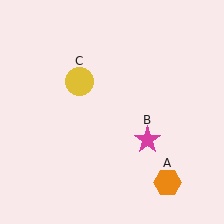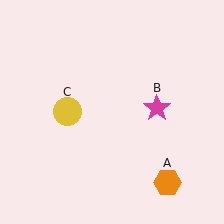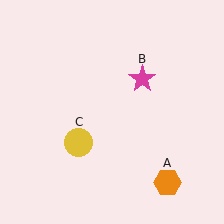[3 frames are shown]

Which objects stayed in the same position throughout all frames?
Orange hexagon (object A) remained stationary.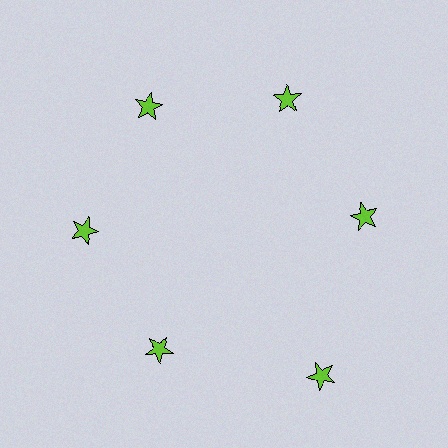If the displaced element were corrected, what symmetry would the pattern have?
It would have 6-fold rotational symmetry — the pattern would map onto itself every 60 degrees.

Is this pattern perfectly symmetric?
No. The 6 lime stars are arranged in a ring, but one element near the 5 o'clock position is pushed outward from the center, breaking the 6-fold rotational symmetry.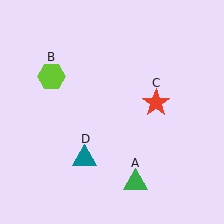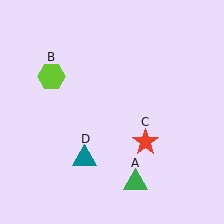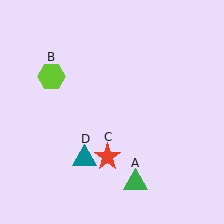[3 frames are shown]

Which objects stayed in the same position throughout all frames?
Green triangle (object A) and lime hexagon (object B) and teal triangle (object D) remained stationary.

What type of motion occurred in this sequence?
The red star (object C) rotated clockwise around the center of the scene.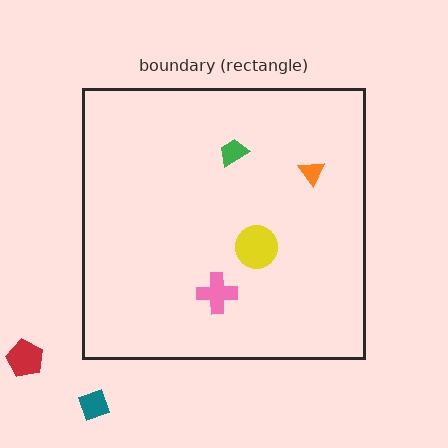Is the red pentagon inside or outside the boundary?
Outside.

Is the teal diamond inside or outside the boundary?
Outside.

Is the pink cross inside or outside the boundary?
Inside.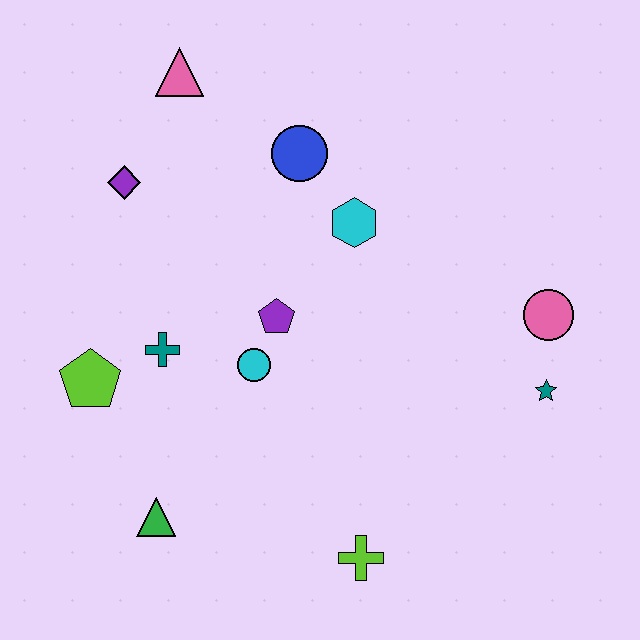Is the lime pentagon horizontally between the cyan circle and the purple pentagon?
No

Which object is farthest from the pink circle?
The lime pentagon is farthest from the pink circle.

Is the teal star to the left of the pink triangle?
No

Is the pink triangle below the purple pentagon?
No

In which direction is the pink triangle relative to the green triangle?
The pink triangle is above the green triangle.